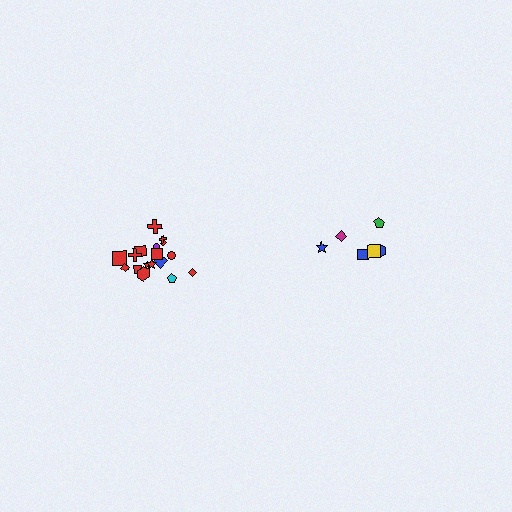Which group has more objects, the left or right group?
The left group.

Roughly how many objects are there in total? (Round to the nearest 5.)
Roughly 25 objects in total.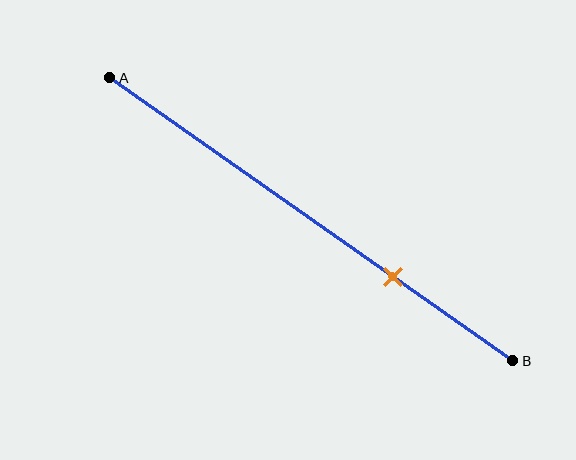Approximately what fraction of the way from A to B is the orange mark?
The orange mark is approximately 70% of the way from A to B.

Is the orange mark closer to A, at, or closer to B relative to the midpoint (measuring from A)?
The orange mark is closer to point B than the midpoint of segment AB.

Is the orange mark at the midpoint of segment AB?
No, the mark is at about 70% from A, not at the 50% midpoint.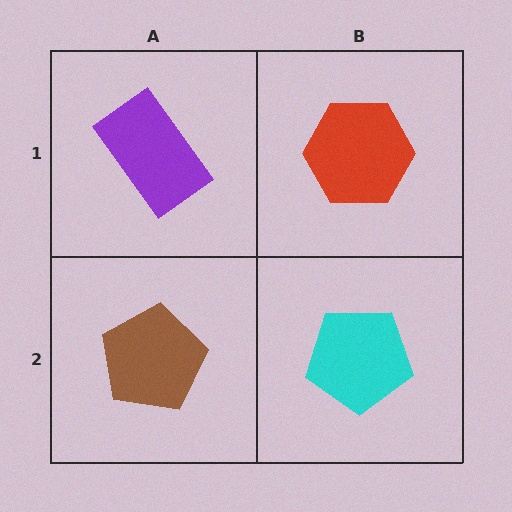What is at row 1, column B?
A red hexagon.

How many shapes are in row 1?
2 shapes.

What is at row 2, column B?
A cyan pentagon.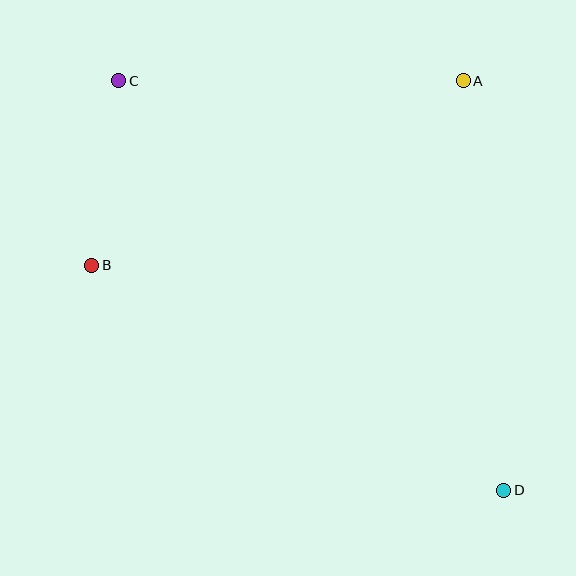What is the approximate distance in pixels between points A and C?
The distance between A and C is approximately 344 pixels.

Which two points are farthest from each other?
Points C and D are farthest from each other.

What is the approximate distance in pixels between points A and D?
The distance between A and D is approximately 412 pixels.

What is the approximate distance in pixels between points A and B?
The distance between A and B is approximately 415 pixels.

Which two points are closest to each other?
Points B and C are closest to each other.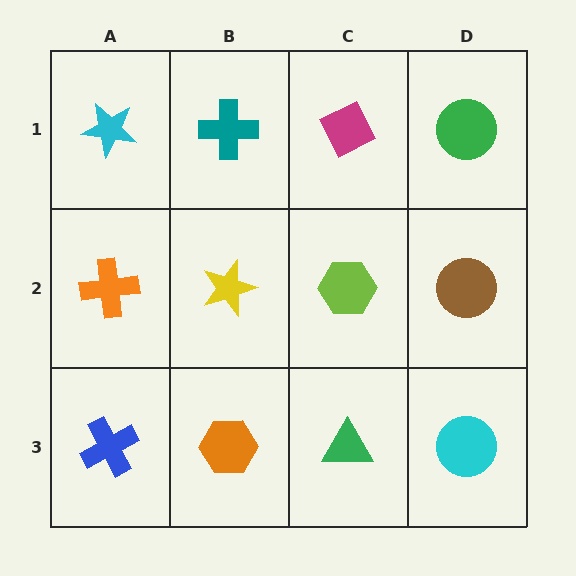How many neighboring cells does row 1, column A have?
2.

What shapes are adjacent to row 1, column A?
An orange cross (row 2, column A), a teal cross (row 1, column B).